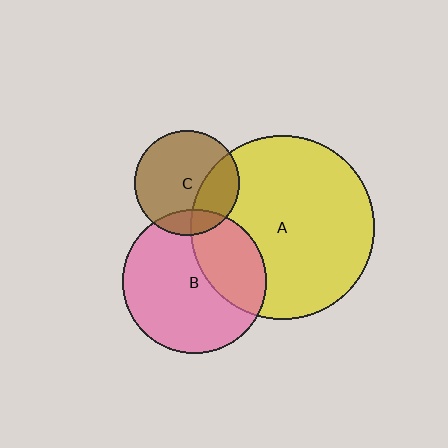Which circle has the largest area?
Circle A (yellow).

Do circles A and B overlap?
Yes.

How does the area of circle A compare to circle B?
Approximately 1.6 times.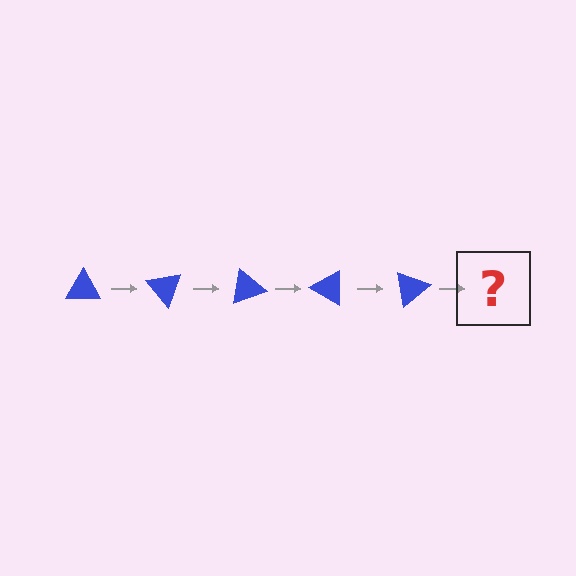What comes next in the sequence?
The next element should be a blue triangle rotated 250 degrees.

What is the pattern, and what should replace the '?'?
The pattern is that the triangle rotates 50 degrees each step. The '?' should be a blue triangle rotated 250 degrees.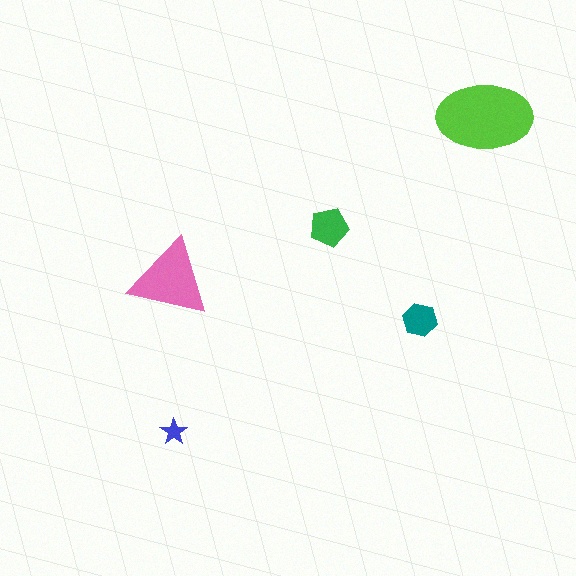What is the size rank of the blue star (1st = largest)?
5th.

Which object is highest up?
The lime ellipse is topmost.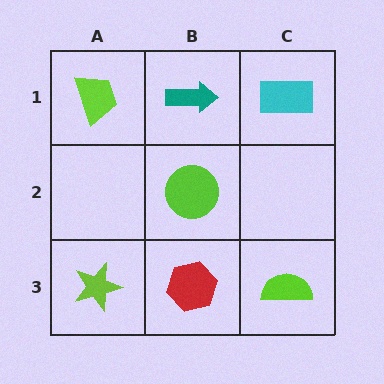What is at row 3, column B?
A red hexagon.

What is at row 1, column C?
A cyan rectangle.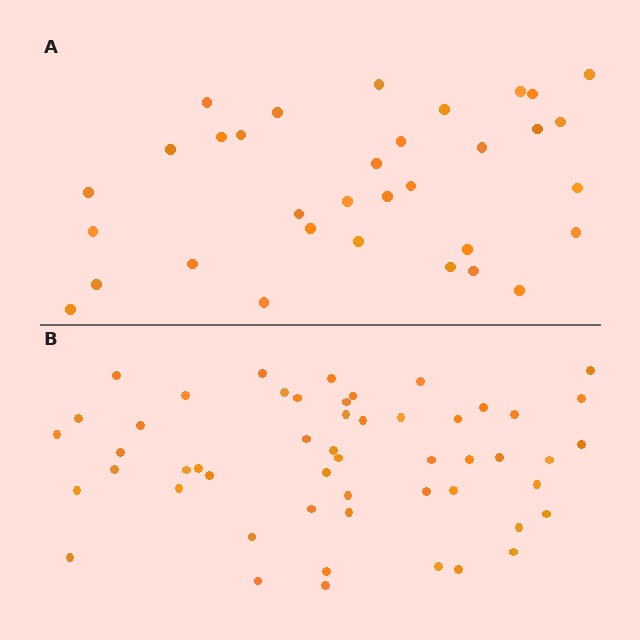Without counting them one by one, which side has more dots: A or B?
Region B (the bottom region) has more dots.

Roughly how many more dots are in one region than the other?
Region B has approximately 20 more dots than region A.